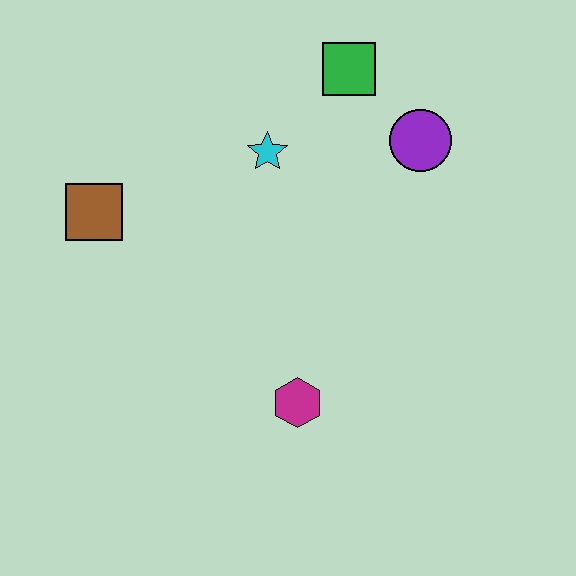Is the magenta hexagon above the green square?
No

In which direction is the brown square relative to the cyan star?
The brown square is to the left of the cyan star.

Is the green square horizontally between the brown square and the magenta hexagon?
No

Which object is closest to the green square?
The purple circle is closest to the green square.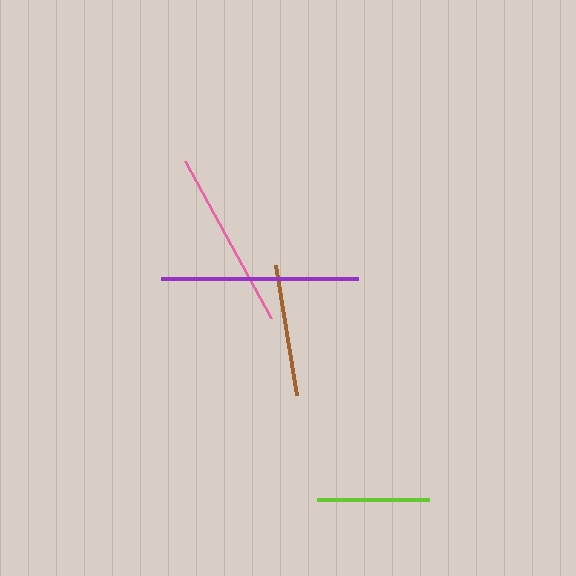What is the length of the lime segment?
The lime segment is approximately 112 pixels long.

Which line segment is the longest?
The purple line is the longest at approximately 197 pixels.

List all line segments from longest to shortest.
From longest to shortest: purple, pink, brown, lime.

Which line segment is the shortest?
The lime line is the shortest at approximately 112 pixels.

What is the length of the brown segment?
The brown segment is approximately 131 pixels long.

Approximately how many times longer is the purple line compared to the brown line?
The purple line is approximately 1.5 times the length of the brown line.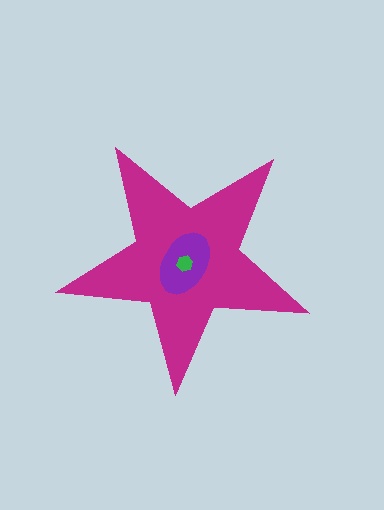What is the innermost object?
The green hexagon.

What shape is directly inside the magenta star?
The purple ellipse.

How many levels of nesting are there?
3.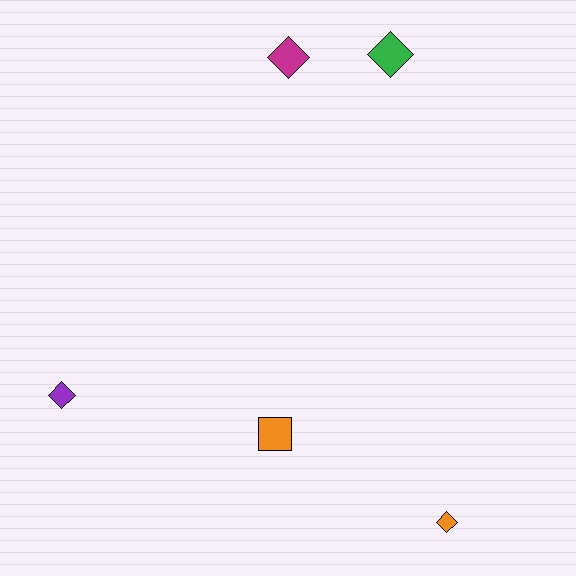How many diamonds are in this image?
There are 4 diamonds.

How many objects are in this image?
There are 5 objects.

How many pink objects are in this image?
There are no pink objects.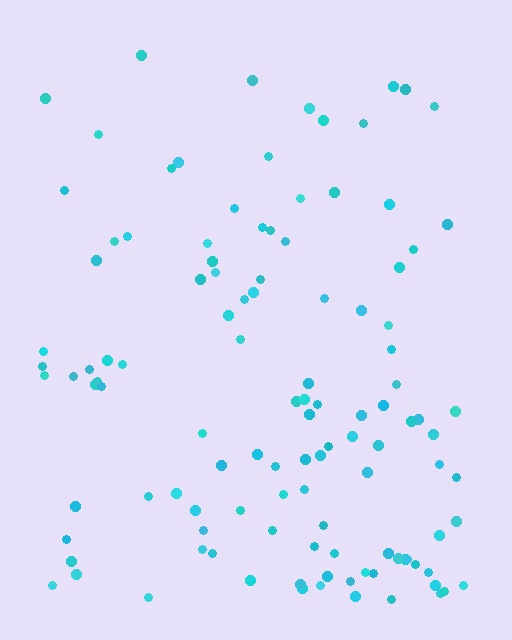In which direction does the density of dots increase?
From top to bottom, with the bottom side densest.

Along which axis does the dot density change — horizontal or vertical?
Vertical.